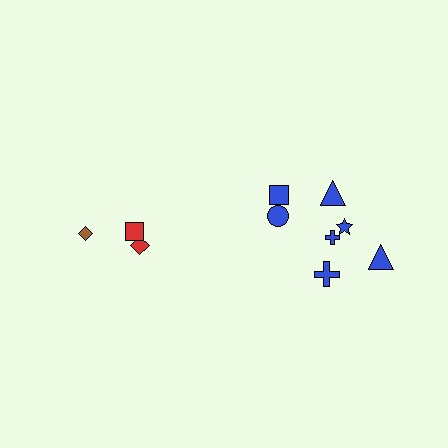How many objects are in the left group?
There are 3 objects.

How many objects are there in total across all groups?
There are 11 objects.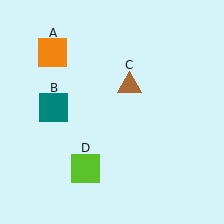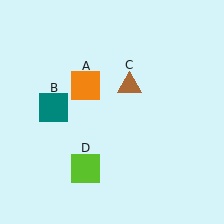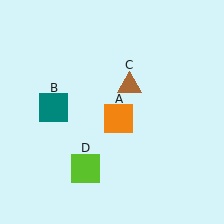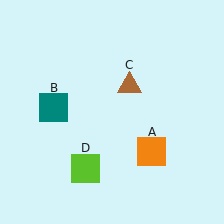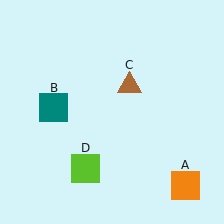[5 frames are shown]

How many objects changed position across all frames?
1 object changed position: orange square (object A).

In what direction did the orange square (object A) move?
The orange square (object A) moved down and to the right.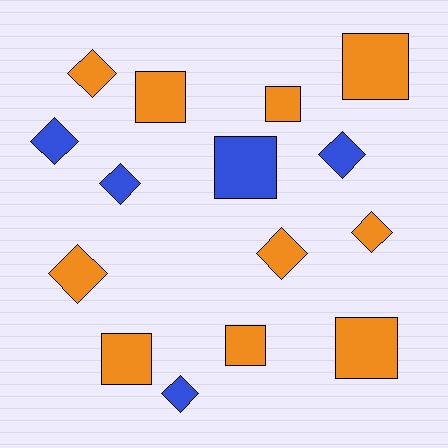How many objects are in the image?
There are 15 objects.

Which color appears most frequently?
Orange, with 10 objects.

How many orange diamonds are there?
There are 4 orange diamonds.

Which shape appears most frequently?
Diamond, with 8 objects.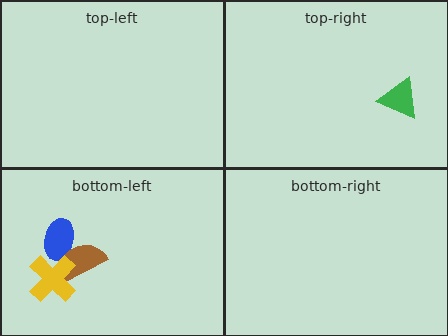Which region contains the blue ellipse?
The bottom-left region.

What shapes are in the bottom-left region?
The blue ellipse, the brown semicircle, the yellow cross.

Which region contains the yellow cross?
The bottom-left region.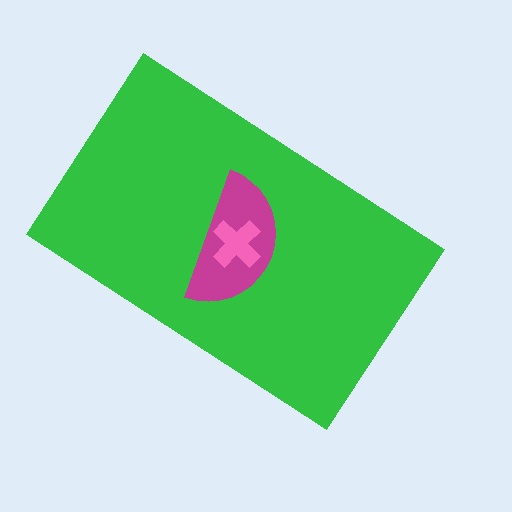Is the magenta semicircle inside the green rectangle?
Yes.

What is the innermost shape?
The pink cross.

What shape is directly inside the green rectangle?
The magenta semicircle.